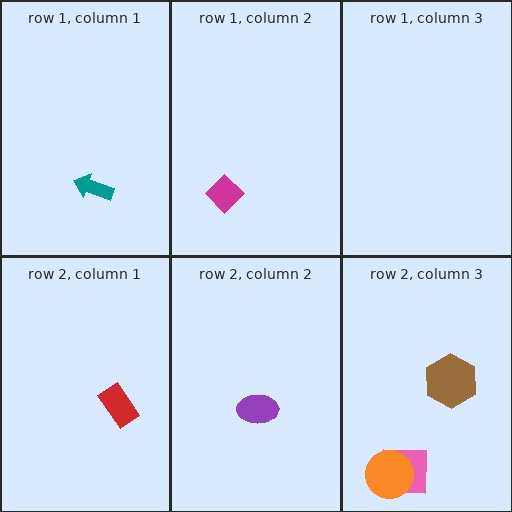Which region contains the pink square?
The row 2, column 3 region.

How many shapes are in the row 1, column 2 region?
1.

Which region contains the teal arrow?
The row 1, column 1 region.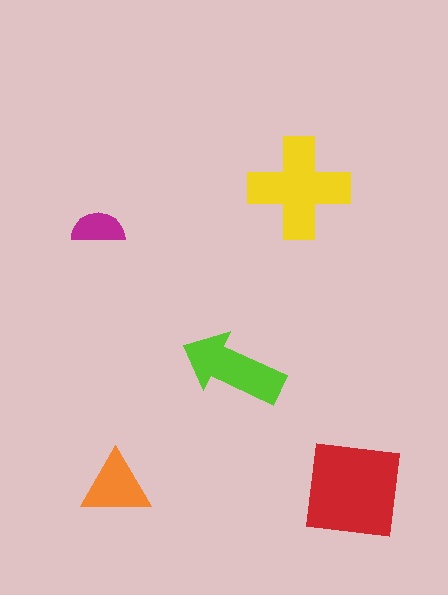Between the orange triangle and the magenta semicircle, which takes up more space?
The orange triangle.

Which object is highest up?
The yellow cross is topmost.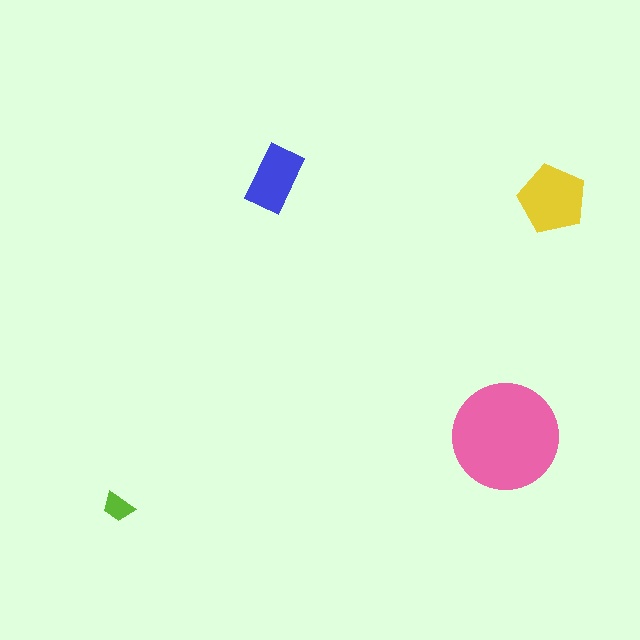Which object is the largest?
The pink circle.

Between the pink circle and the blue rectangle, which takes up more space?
The pink circle.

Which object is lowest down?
The lime trapezoid is bottommost.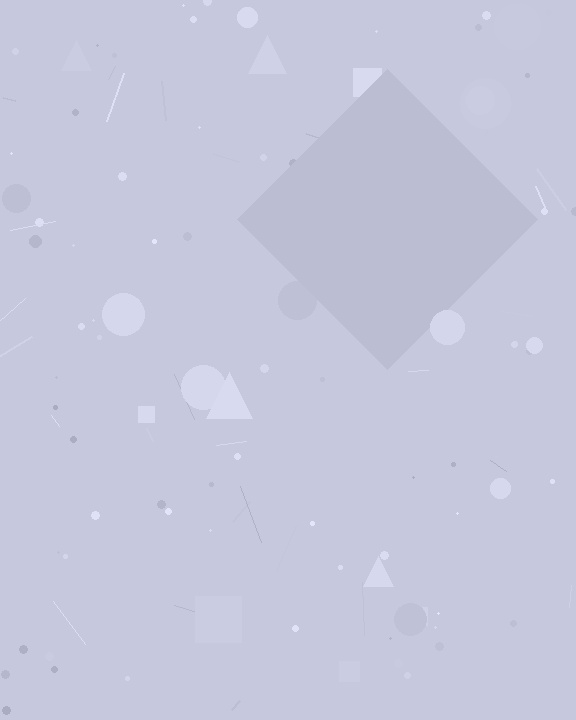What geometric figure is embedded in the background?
A diamond is embedded in the background.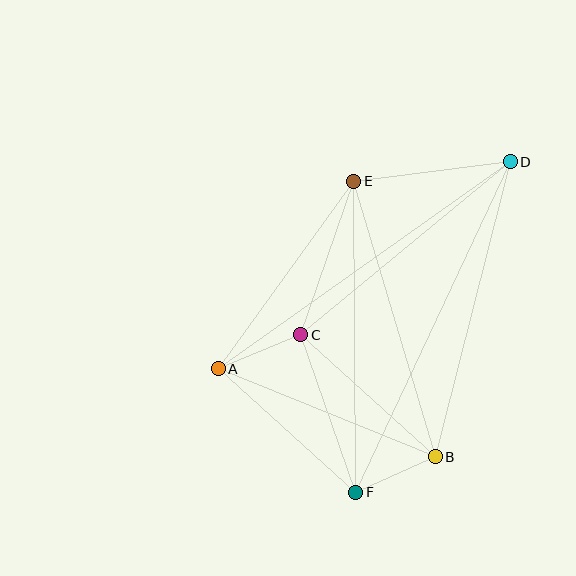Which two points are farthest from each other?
Points D and F are farthest from each other.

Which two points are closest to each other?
Points B and F are closest to each other.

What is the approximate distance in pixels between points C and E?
The distance between C and E is approximately 162 pixels.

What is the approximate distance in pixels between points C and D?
The distance between C and D is approximately 272 pixels.